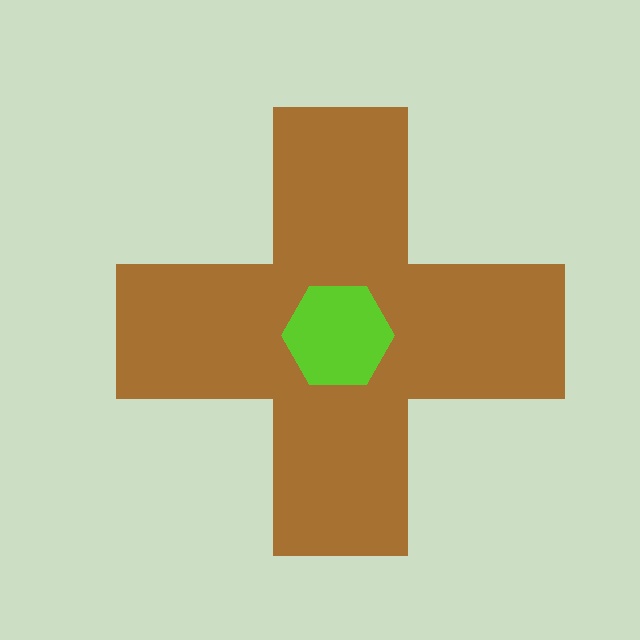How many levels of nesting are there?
2.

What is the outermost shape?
The brown cross.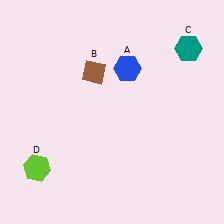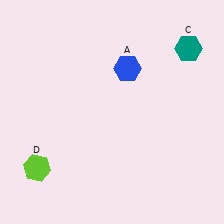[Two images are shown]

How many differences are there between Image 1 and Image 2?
There is 1 difference between the two images.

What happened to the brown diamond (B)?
The brown diamond (B) was removed in Image 2. It was in the top-left area of Image 1.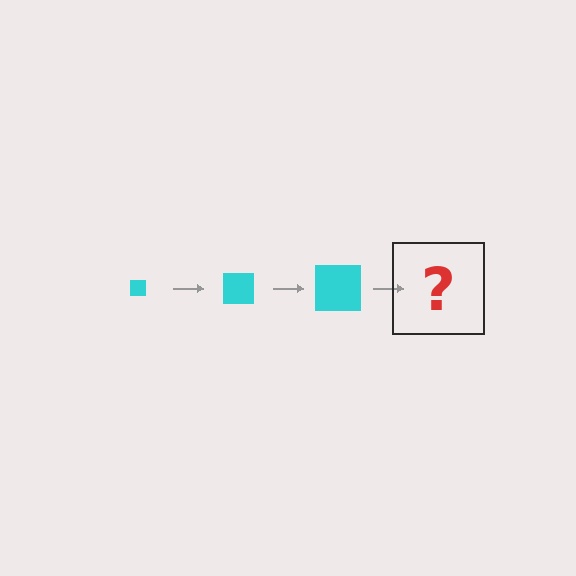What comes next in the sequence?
The next element should be a cyan square, larger than the previous one.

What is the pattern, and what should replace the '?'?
The pattern is that the square gets progressively larger each step. The '?' should be a cyan square, larger than the previous one.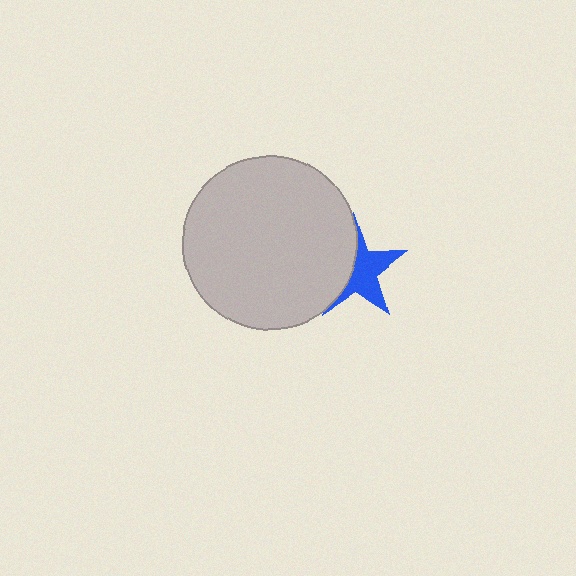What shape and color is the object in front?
The object in front is a light gray circle.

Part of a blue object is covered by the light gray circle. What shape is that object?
It is a star.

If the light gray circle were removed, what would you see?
You would see the complete blue star.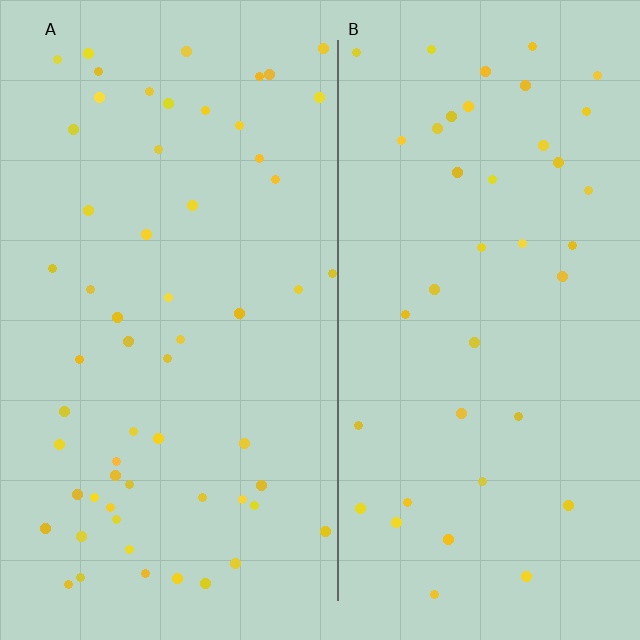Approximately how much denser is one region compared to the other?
Approximately 1.5× — region A over region B.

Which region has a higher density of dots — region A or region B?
A (the left).